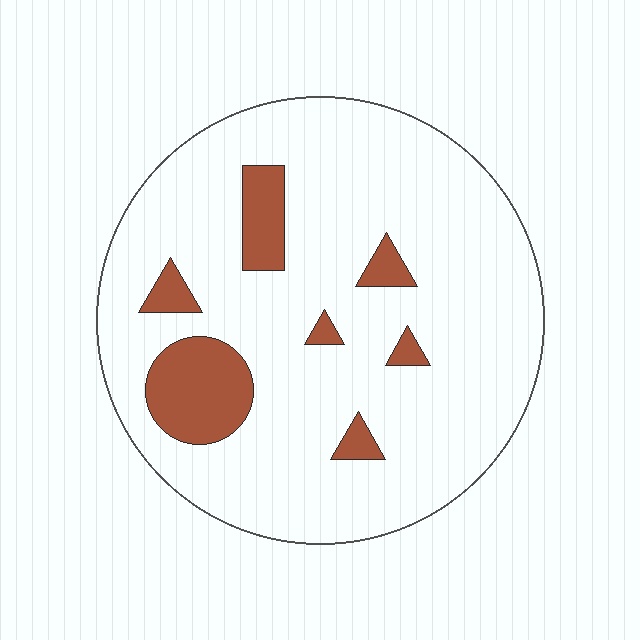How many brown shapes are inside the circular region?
7.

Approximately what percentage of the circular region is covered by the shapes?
Approximately 15%.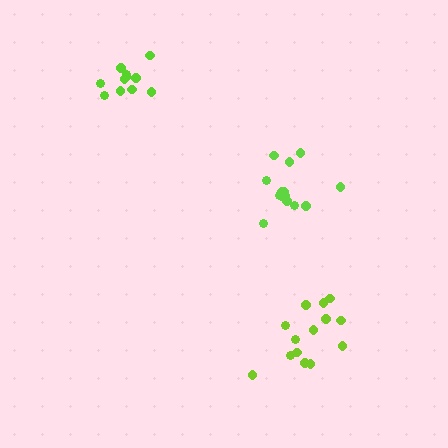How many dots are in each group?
Group 1: 11 dots, Group 2: 14 dots, Group 3: 14 dots (39 total).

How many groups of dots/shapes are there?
There are 3 groups.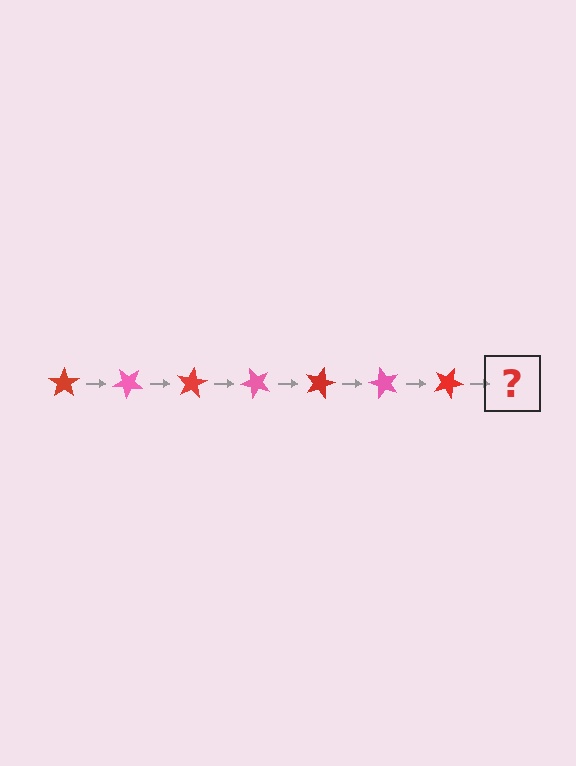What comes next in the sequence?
The next element should be a pink star, rotated 280 degrees from the start.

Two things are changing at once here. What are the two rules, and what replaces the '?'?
The two rules are that it rotates 40 degrees each step and the color cycles through red and pink. The '?' should be a pink star, rotated 280 degrees from the start.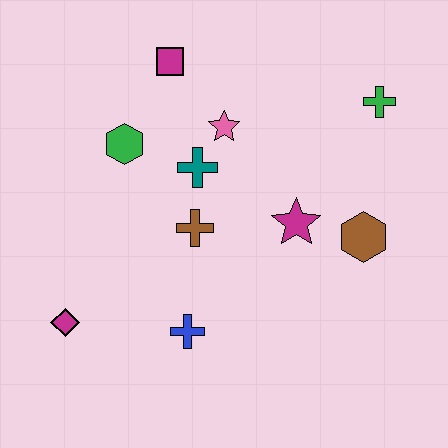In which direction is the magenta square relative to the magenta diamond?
The magenta square is above the magenta diamond.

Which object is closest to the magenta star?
The brown hexagon is closest to the magenta star.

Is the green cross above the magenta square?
No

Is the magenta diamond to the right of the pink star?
No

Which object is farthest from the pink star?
The magenta diamond is farthest from the pink star.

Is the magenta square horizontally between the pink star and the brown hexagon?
No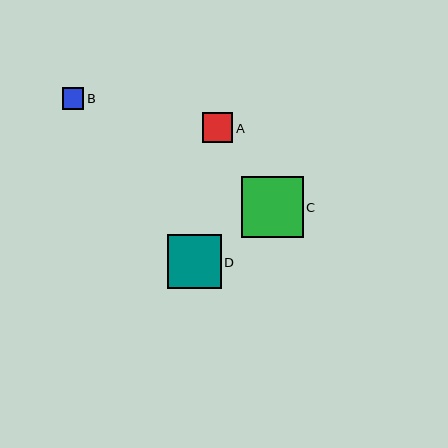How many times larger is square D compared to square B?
Square D is approximately 2.5 times the size of square B.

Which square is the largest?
Square C is the largest with a size of approximately 62 pixels.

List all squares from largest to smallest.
From largest to smallest: C, D, A, B.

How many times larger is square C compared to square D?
Square C is approximately 1.2 times the size of square D.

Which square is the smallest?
Square B is the smallest with a size of approximately 22 pixels.